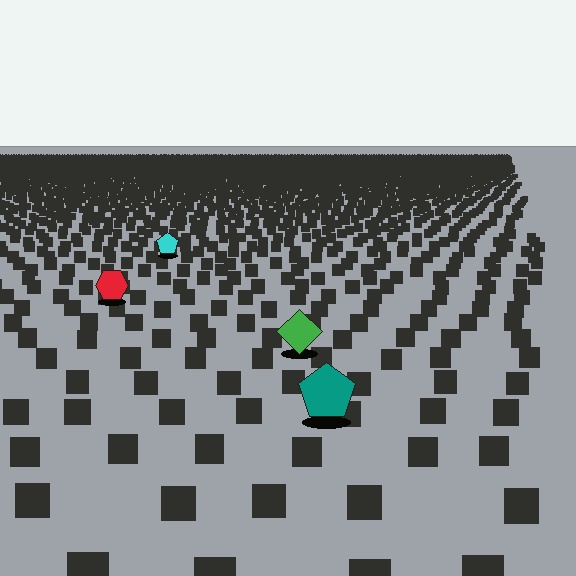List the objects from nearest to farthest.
From nearest to farthest: the teal pentagon, the green diamond, the red hexagon, the cyan pentagon.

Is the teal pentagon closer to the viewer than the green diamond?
Yes. The teal pentagon is closer — you can tell from the texture gradient: the ground texture is coarser near it.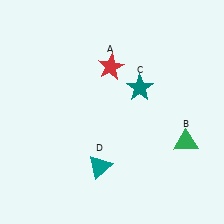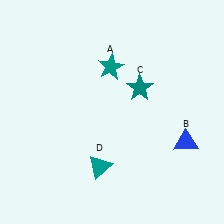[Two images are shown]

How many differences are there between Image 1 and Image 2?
There are 2 differences between the two images.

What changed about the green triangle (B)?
In Image 1, B is green. In Image 2, it changed to blue.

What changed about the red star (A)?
In Image 1, A is red. In Image 2, it changed to teal.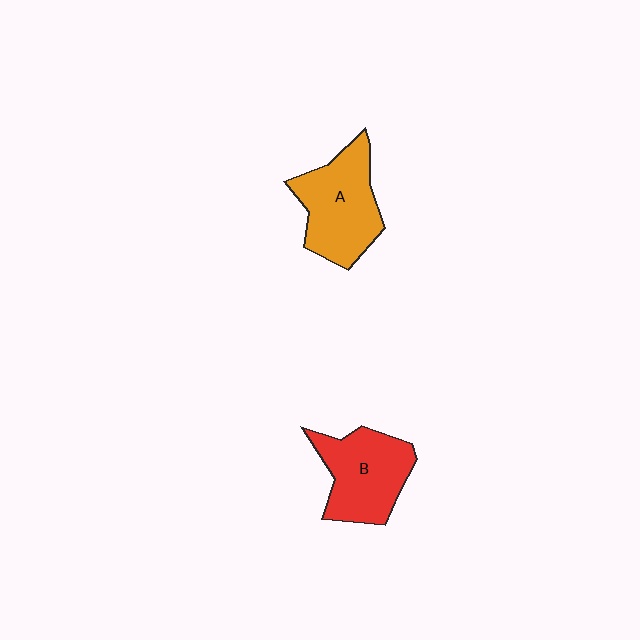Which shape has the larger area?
Shape A (orange).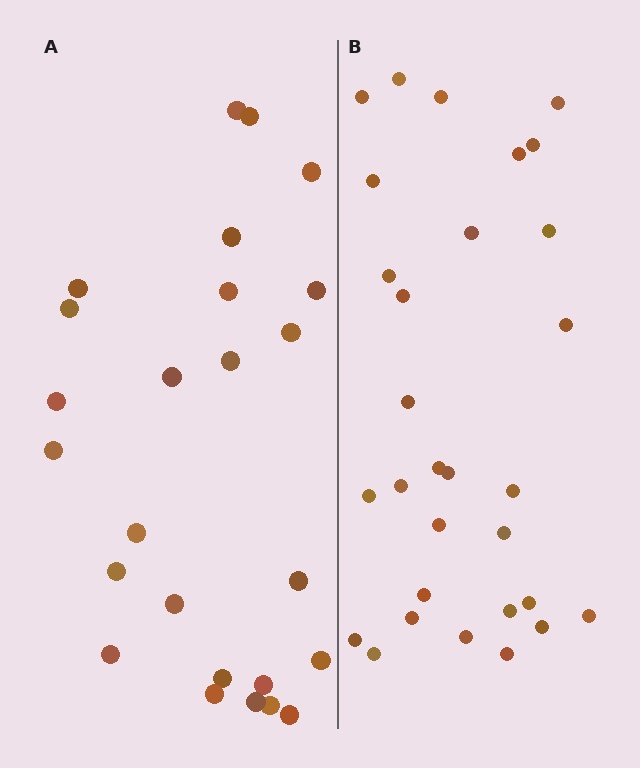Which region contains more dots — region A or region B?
Region B (the right region) has more dots.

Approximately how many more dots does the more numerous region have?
Region B has about 5 more dots than region A.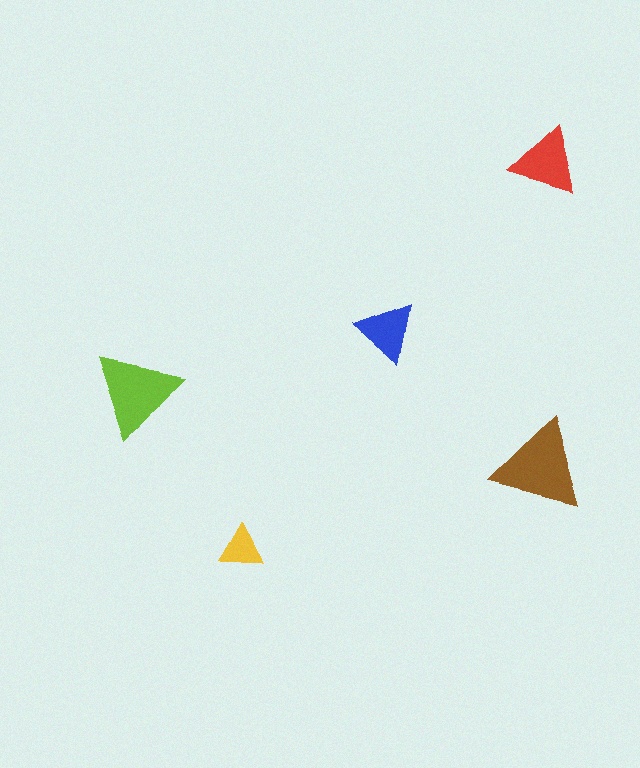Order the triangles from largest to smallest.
the brown one, the lime one, the red one, the blue one, the yellow one.